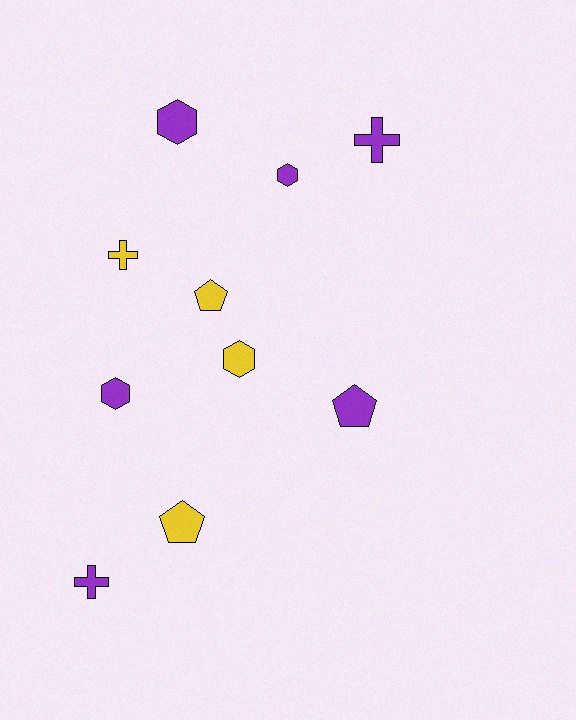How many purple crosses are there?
There are 2 purple crosses.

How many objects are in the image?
There are 10 objects.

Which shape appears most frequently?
Hexagon, with 4 objects.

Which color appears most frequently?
Purple, with 6 objects.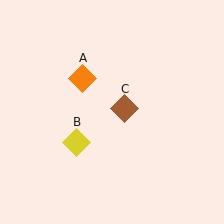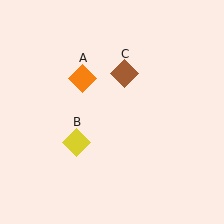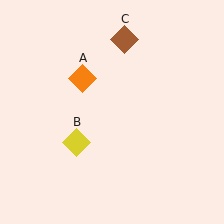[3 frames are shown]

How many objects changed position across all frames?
1 object changed position: brown diamond (object C).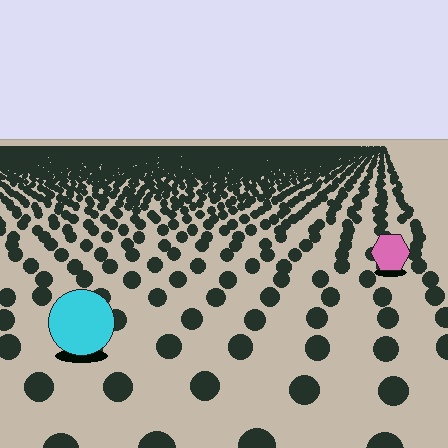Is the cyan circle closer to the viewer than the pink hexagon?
Yes. The cyan circle is closer — you can tell from the texture gradient: the ground texture is coarser near it.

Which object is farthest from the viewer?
The pink hexagon is farthest from the viewer. It appears smaller and the ground texture around it is denser.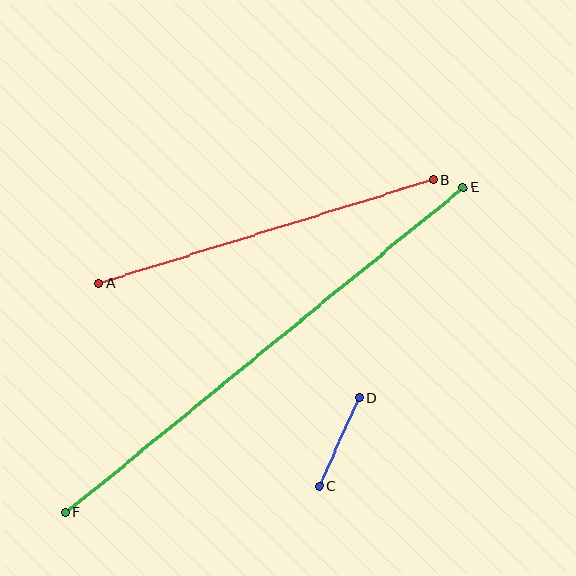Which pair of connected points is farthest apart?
Points E and F are farthest apart.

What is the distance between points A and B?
The distance is approximately 351 pixels.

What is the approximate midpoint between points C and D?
The midpoint is at approximately (339, 442) pixels.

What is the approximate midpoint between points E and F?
The midpoint is at approximately (265, 350) pixels.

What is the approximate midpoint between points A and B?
The midpoint is at approximately (266, 231) pixels.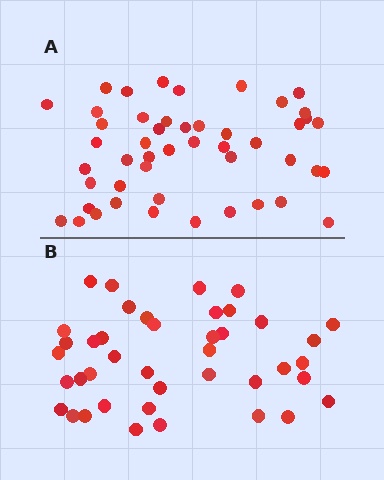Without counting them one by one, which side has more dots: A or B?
Region A (the top region) has more dots.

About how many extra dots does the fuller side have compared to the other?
Region A has roughly 8 or so more dots than region B.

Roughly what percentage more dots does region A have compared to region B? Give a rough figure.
About 15% more.